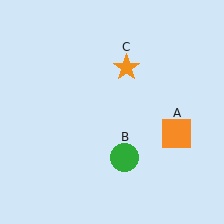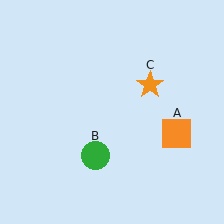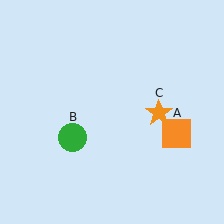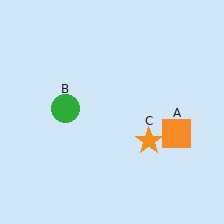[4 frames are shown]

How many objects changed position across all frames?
2 objects changed position: green circle (object B), orange star (object C).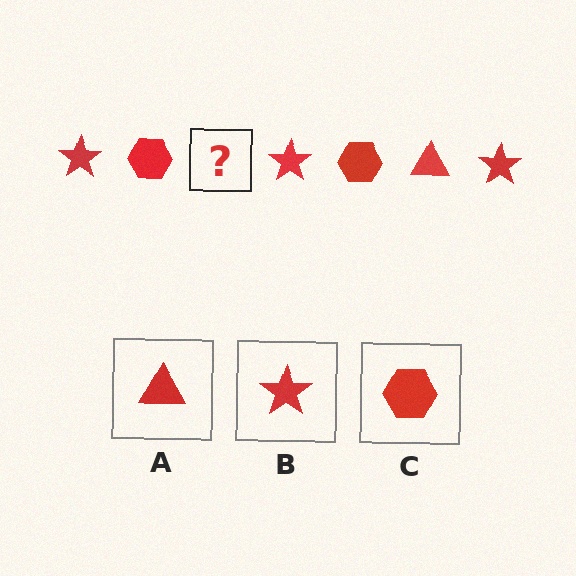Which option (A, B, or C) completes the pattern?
A.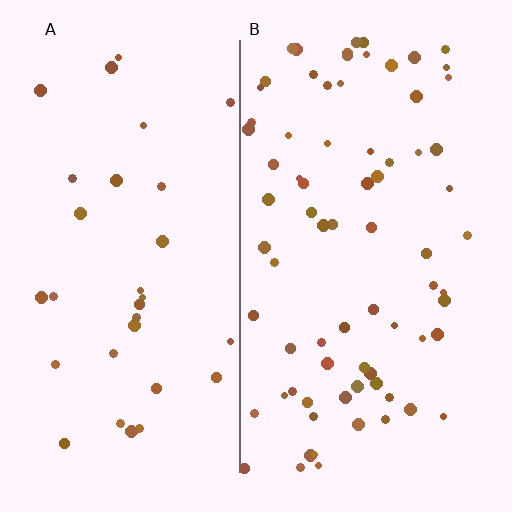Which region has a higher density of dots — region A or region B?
B (the right).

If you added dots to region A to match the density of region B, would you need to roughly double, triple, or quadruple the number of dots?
Approximately double.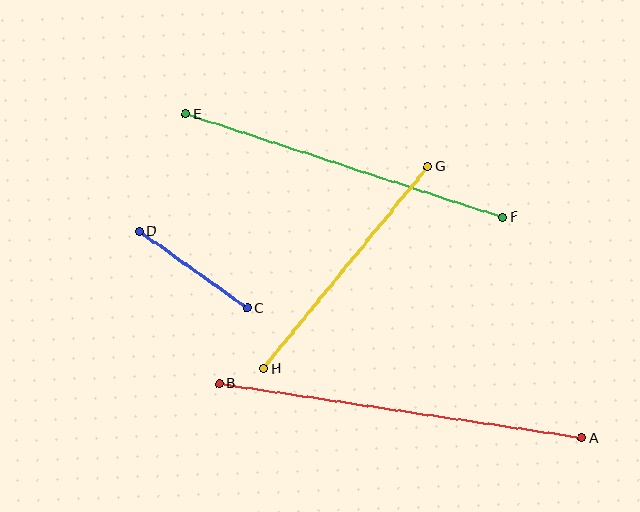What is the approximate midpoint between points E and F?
The midpoint is at approximately (344, 166) pixels.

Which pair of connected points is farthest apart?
Points A and B are farthest apart.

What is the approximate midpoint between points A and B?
The midpoint is at approximately (401, 411) pixels.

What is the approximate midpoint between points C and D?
The midpoint is at approximately (193, 270) pixels.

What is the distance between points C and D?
The distance is approximately 133 pixels.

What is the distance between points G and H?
The distance is approximately 260 pixels.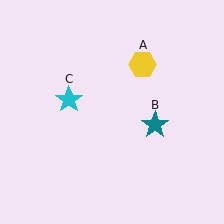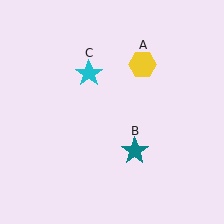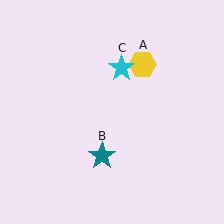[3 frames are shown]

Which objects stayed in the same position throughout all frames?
Yellow hexagon (object A) remained stationary.